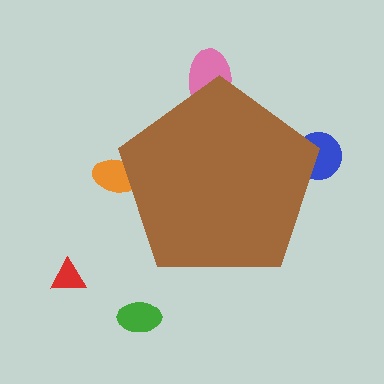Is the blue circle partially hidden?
Yes, the blue circle is partially hidden behind the brown pentagon.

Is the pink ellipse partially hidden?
Yes, the pink ellipse is partially hidden behind the brown pentagon.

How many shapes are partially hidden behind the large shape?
3 shapes are partially hidden.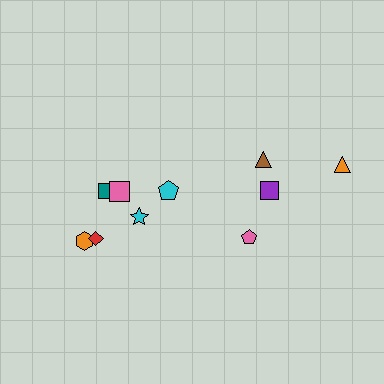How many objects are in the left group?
There are 6 objects.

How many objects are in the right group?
There are 4 objects.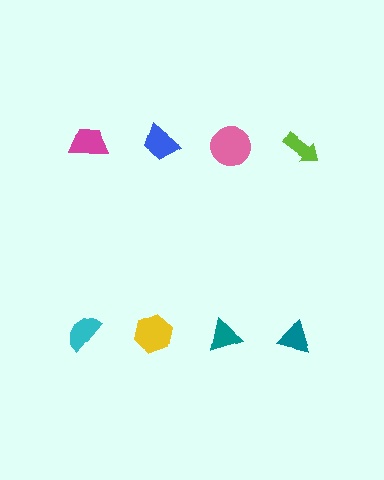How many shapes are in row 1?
4 shapes.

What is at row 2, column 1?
A cyan semicircle.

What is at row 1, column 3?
A pink circle.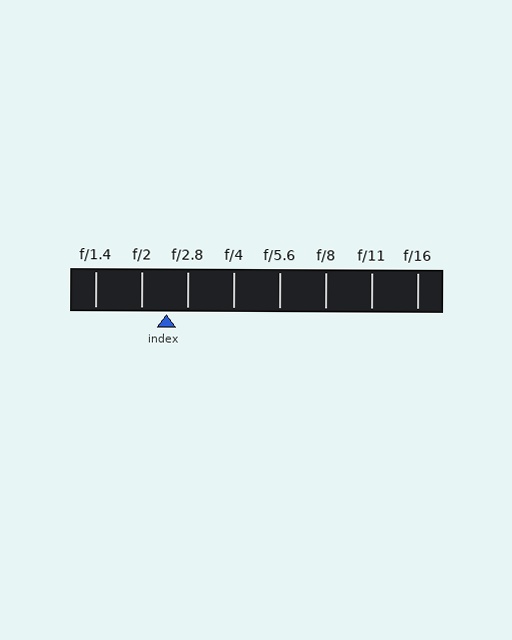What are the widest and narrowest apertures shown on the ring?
The widest aperture shown is f/1.4 and the narrowest is f/16.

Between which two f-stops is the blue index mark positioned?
The index mark is between f/2 and f/2.8.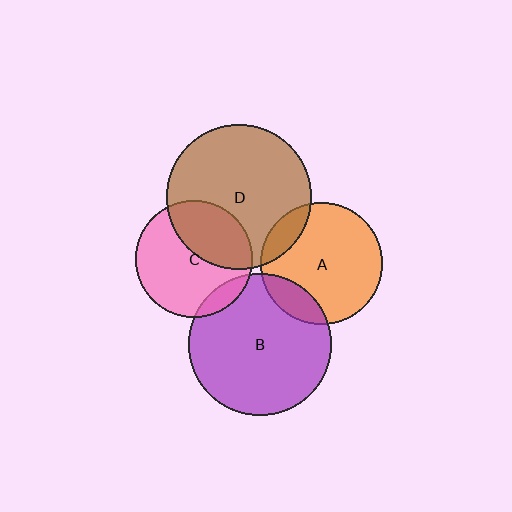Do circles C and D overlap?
Yes.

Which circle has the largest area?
Circle D (brown).